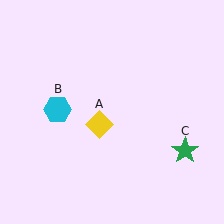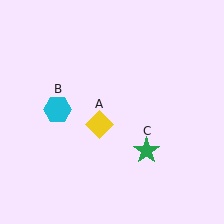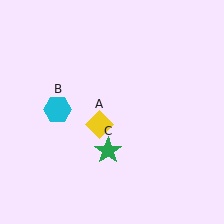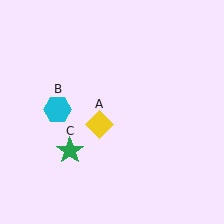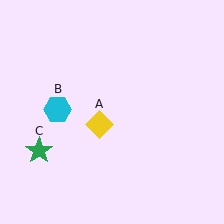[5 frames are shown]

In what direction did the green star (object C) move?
The green star (object C) moved left.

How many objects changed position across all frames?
1 object changed position: green star (object C).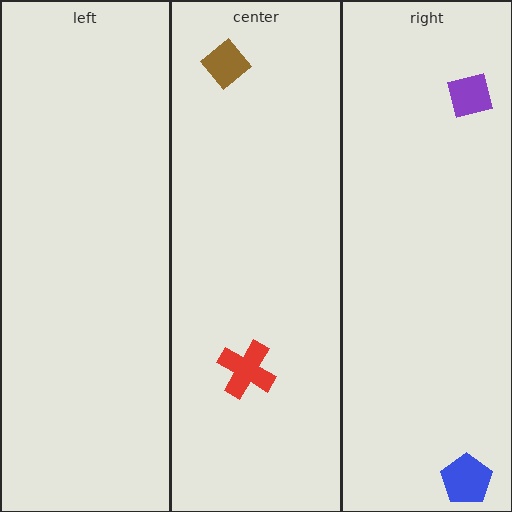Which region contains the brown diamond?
The center region.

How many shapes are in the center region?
2.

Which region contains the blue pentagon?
The right region.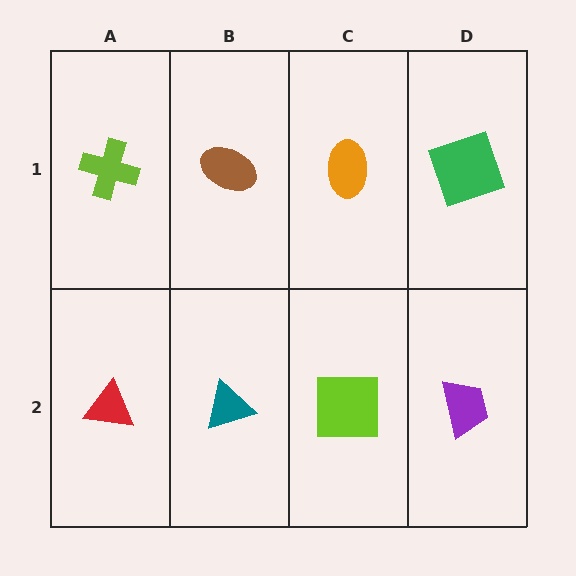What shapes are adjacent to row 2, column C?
An orange ellipse (row 1, column C), a teal triangle (row 2, column B), a purple trapezoid (row 2, column D).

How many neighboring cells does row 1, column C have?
3.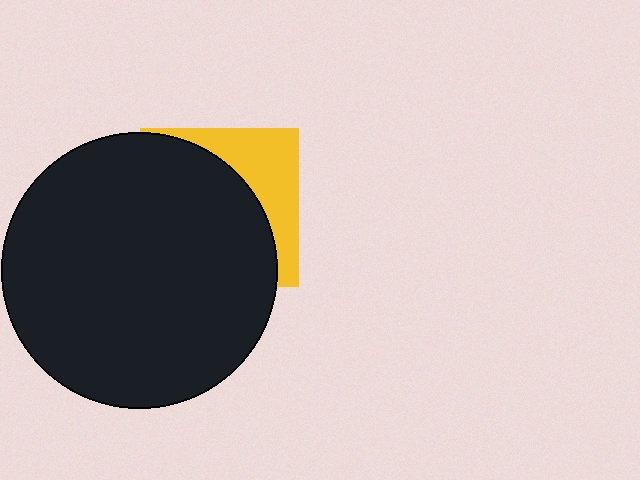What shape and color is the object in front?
The object in front is a black circle.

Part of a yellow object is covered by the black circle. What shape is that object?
It is a square.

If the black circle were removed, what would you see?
You would see the complete yellow square.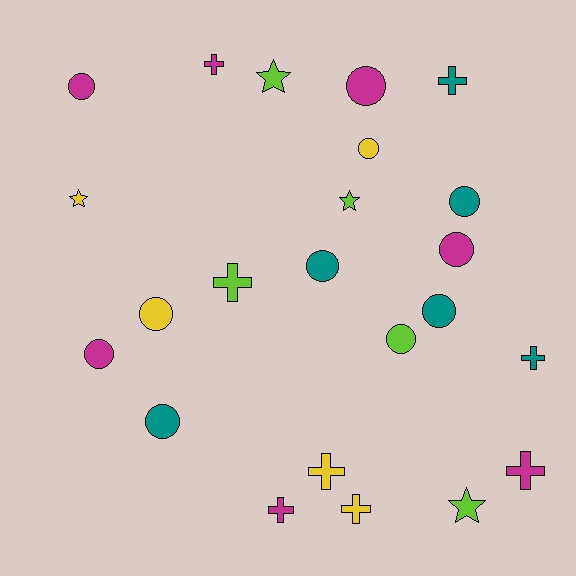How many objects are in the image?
There are 23 objects.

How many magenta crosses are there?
There are 3 magenta crosses.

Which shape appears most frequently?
Circle, with 11 objects.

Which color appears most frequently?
Magenta, with 7 objects.